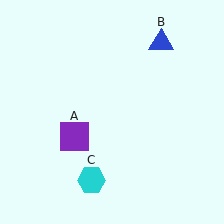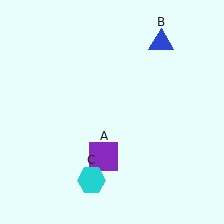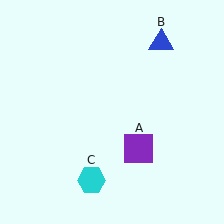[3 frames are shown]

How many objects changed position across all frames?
1 object changed position: purple square (object A).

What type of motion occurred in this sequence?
The purple square (object A) rotated counterclockwise around the center of the scene.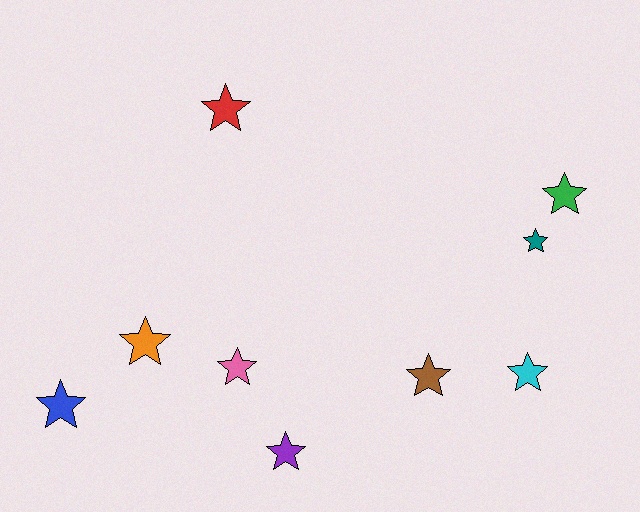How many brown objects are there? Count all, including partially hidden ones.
There is 1 brown object.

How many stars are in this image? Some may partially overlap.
There are 9 stars.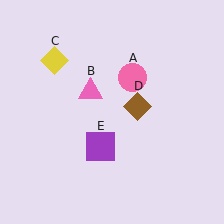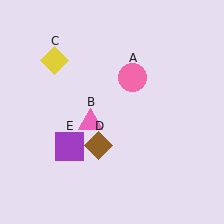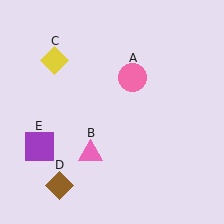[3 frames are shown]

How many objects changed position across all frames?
3 objects changed position: pink triangle (object B), brown diamond (object D), purple square (object E).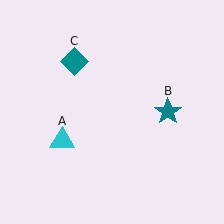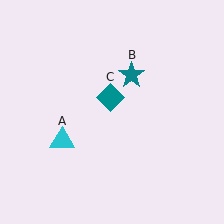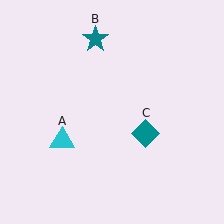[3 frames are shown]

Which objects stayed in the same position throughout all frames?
Cyan triangle (object A) remained stationary.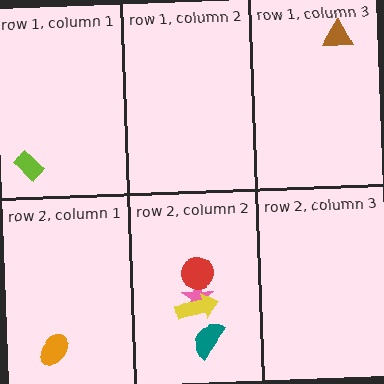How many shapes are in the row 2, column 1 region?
1.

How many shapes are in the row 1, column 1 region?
1.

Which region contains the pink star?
The row 2, column 2 region.